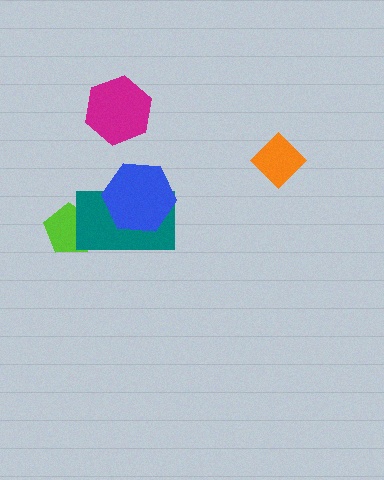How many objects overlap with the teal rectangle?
2 objects overlap with the teal rectangle.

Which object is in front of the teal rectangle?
The blue hexagon is in front of the teal rectangle.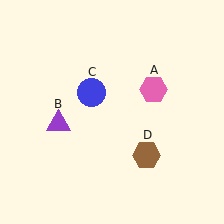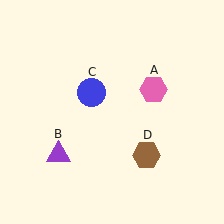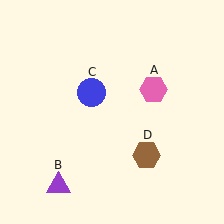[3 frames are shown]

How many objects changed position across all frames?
1 object changed position: purple triangle (object B).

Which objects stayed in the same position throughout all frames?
Pink hexagon (object A) and blue circle (object C) and brown hexagon (object D) remained stationary.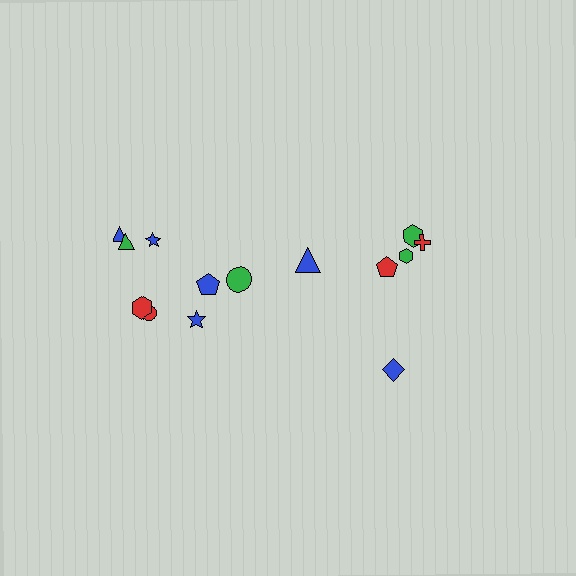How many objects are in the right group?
There are 6 objects.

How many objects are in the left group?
There are 8 objects.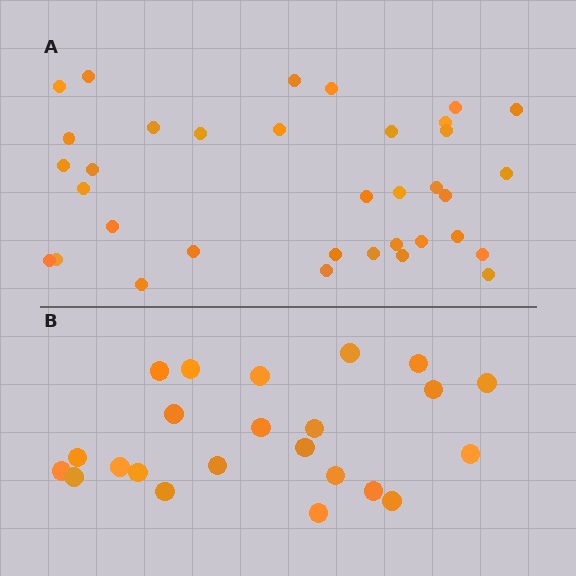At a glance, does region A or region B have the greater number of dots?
Region A (the top region) has more dots.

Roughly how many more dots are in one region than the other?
Region A has roughly 12 or so more dots than region B.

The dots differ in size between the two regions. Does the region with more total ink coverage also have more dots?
No. Region B has more total ink coverage because its dots are larger, but region A actually contains more individual dots. Total area can be misleading — the number of items is what matters here.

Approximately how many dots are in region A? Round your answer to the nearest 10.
About 40 dots. (The exact count is 35, which rounds to 40.)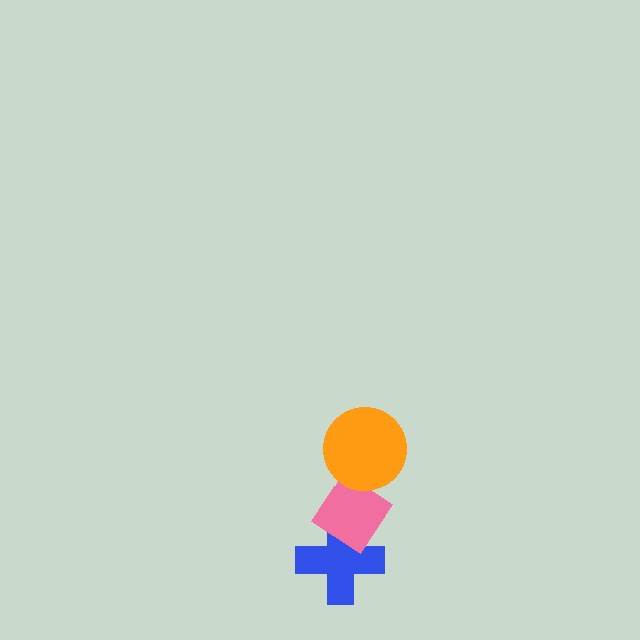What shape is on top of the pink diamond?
The orange circle is on top of the pink diamond.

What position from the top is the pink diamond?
The pink diamond is 2nd from the top.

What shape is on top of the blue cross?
The pink diamond is on top of the blue cross.